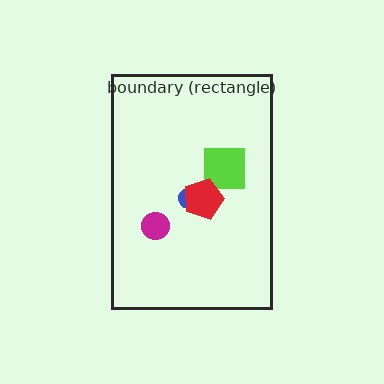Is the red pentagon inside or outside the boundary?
Inside.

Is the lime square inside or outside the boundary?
Inside.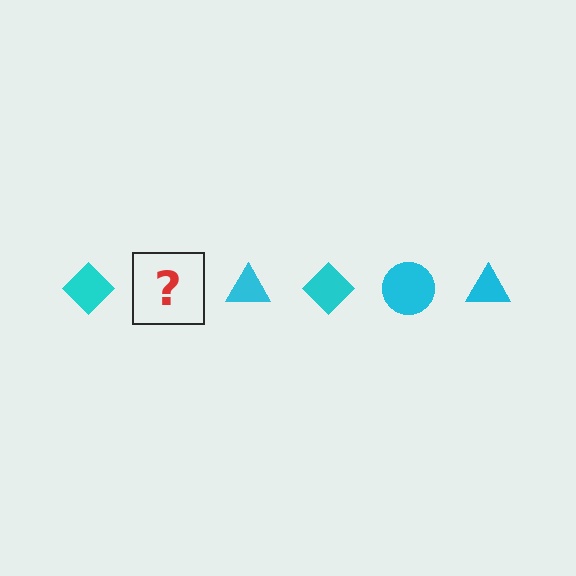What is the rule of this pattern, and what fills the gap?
The rule is that the pattern cycles through diamond, circle, triangle shapes in cyan. The gap should be filled with a cyan circle.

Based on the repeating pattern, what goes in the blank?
The blank should be a cyan circle.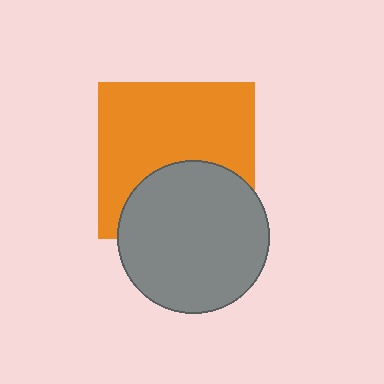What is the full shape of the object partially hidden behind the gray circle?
The partially hidden object is an orange square.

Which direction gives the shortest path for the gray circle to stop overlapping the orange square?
Moving down gives the shortest separation.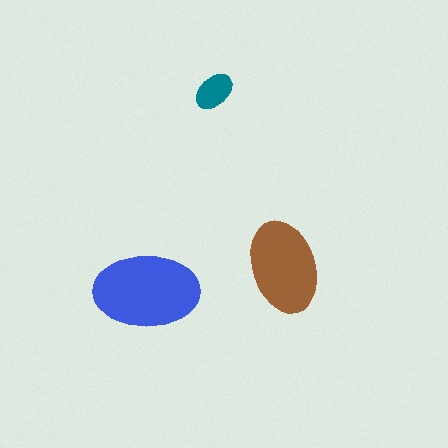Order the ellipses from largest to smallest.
the blue one, the brown one, the teal one.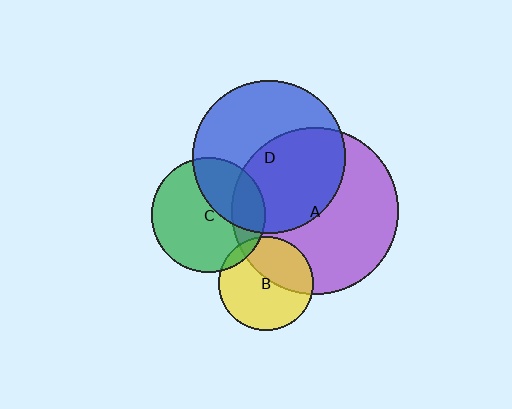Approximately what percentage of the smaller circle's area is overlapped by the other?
Approximately 35%.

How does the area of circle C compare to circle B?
Approximately 1.5 times.